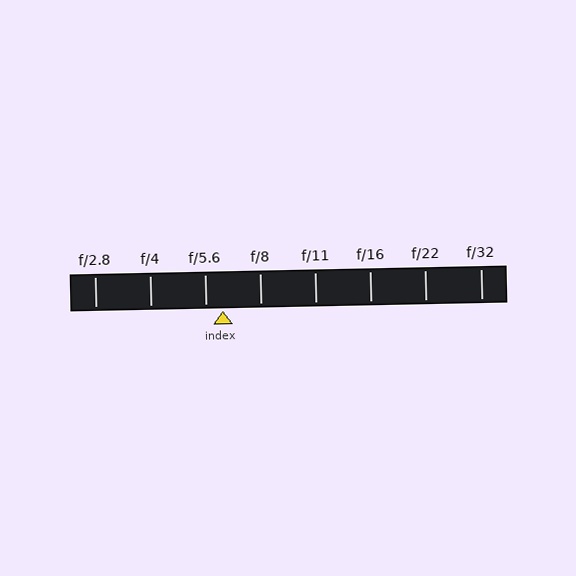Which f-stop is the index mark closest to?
The index mark is closest to f/5.6.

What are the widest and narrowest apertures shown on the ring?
The widest aperture shown is f/2.8 and the narrowest is f/32.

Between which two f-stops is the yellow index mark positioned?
The index mark is between f/5.6 and f/8.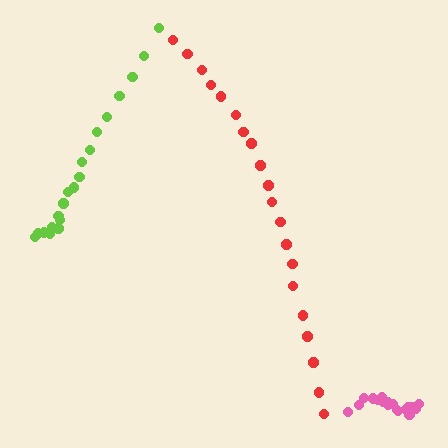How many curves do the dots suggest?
There are 3 distinct paths.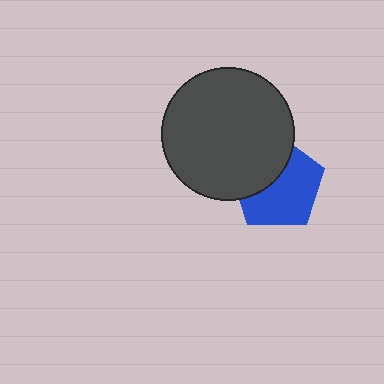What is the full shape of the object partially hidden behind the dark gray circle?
The partially hidden object is a blue pentagon.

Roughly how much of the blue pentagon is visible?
About half of it is visible (roughly 61%).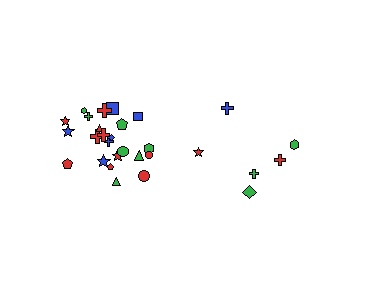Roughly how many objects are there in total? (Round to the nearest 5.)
Roughly 30 objects in total.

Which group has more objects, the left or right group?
The left group.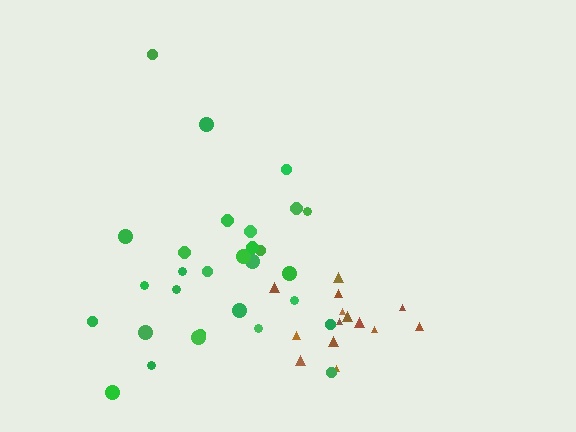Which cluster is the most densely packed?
Brown.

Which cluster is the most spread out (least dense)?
Green.